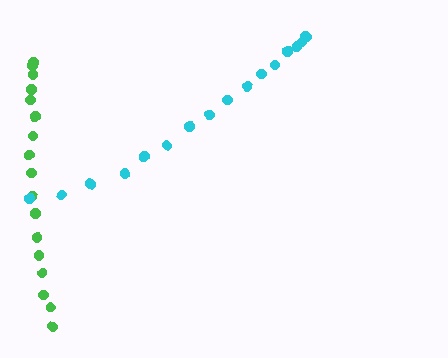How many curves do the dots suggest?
There are 2 distinct paths.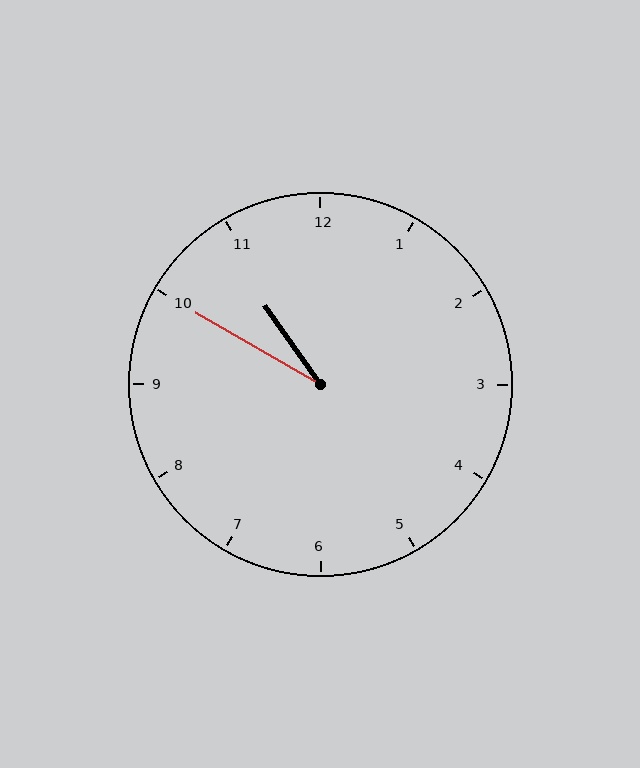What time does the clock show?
10:50.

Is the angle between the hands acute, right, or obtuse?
It is acute.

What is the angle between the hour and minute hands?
Approximately 25 degrees.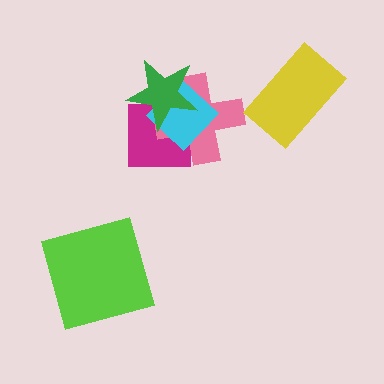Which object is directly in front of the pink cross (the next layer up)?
The cyan diamond is directly in front of the pink cross.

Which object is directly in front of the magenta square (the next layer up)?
The pink cross is directly in front of the magenta square.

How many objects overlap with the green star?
3 objects overlap with the green star.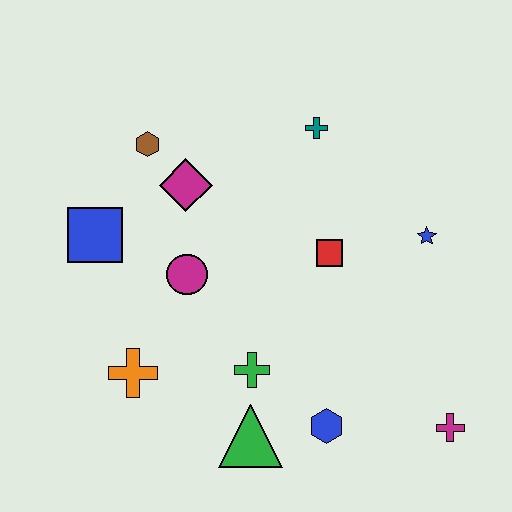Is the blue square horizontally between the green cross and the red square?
No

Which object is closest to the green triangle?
The green cross is closest to the green triangle.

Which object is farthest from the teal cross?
The magenta cross is farthest from the teal cross.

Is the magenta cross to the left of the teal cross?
No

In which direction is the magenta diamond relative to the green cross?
The magenta diamond is above the green cross.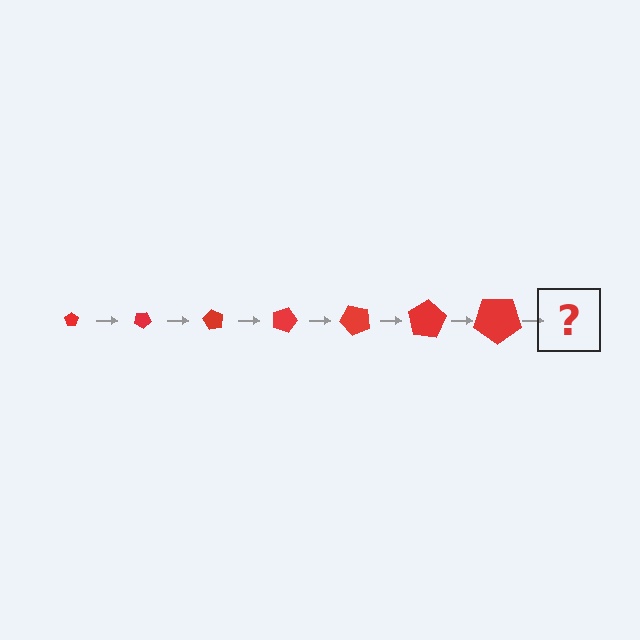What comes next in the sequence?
The next element should be a pentagon, larger than the previous one and rotated 210 degrees from the start.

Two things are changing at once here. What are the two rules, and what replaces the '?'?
The two rules are that the pentagon grows larger each step and it rotates 30 degrees each step. The '?' should be a pentagon, larger than the previous one and rotated 210 degrees from the start.